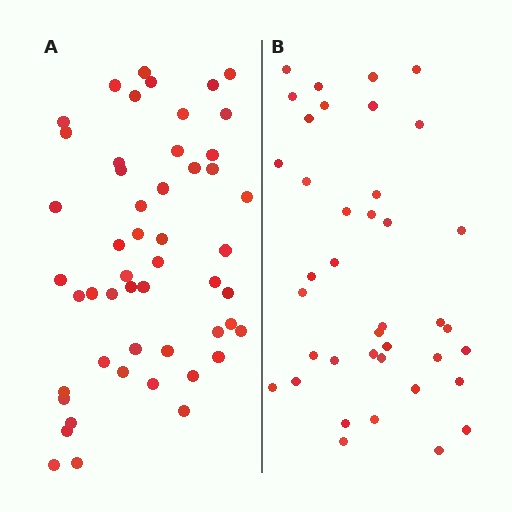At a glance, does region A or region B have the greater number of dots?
Region A (the left region) has more dots.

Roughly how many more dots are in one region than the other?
Region A has roughly 12 or so more dots than region B.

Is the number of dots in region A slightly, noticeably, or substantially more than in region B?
Region A has noticeably more, but not dramatically so. The ratio is roughly 1.3 to 1.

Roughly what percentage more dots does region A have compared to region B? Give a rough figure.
About 30% more.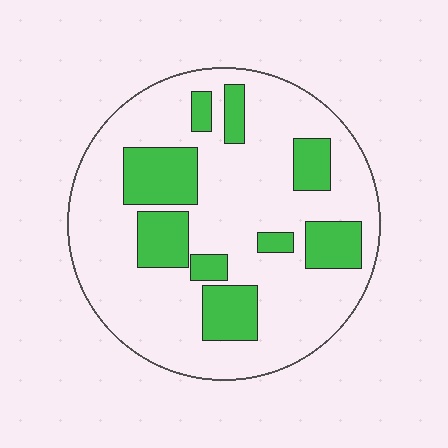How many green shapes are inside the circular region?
9.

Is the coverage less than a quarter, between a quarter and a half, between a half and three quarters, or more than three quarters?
Less than a quarter.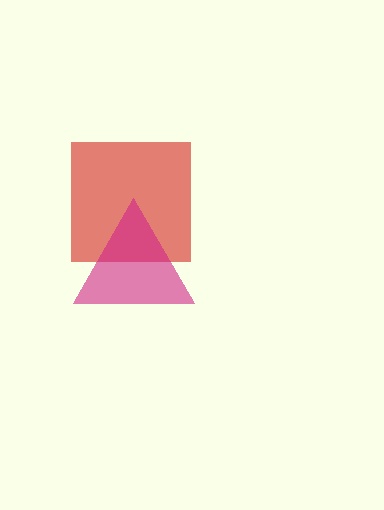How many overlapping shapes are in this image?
There are 2 overlapping shapes in the image.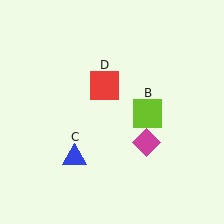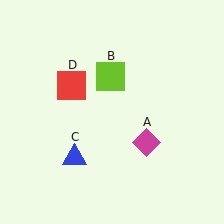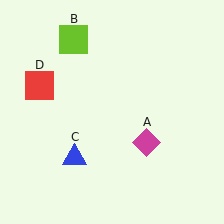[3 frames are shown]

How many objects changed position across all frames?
2 objects changed position: lime square (object B), red square (object D).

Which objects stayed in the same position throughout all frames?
Magenta diamond (object A) and blue triangle (object C) remained stationary.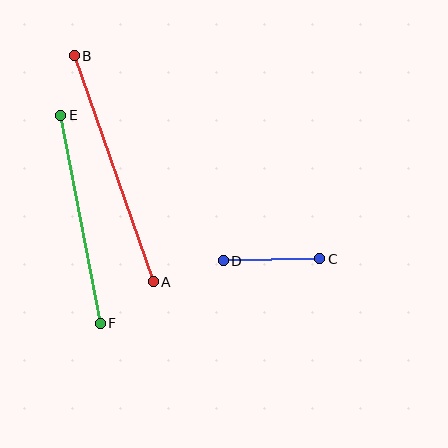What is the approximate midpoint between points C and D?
The midpoint is at approximately (272, 260) pixels.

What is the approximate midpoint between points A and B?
The midpoint is at approximately (114, 169) pixels.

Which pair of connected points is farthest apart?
Points A and B are farthest apart.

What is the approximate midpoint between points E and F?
The midpoint is at approximately (80, 219) pixels.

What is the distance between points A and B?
The distance is approximately 239 pixels.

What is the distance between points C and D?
The distance is approximately 96 pixels.